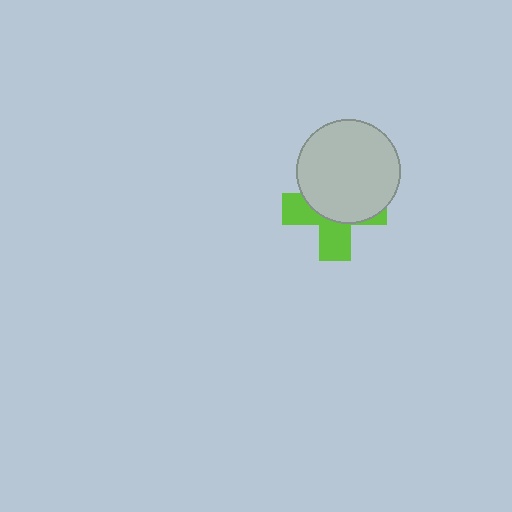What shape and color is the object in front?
The object in front is a light gray circle.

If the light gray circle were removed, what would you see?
You would see the complete lime cross.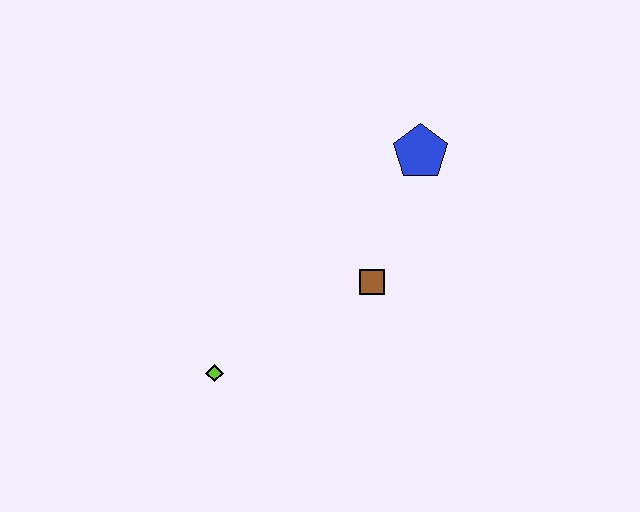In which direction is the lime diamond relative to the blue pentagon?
The lime diamond is below the blue pentagon.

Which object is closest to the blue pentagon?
The brown square is closest to the blue pentagon.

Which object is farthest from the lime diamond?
The blue pentagon is farthest from the lime diamond.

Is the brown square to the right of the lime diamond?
Yes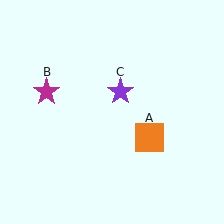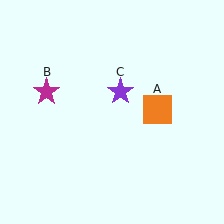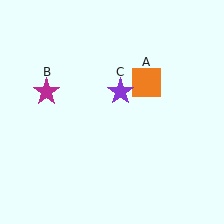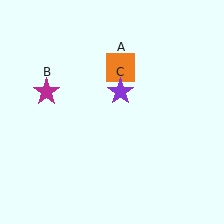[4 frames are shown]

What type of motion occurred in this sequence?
The orange square (object A) rotated counterclockwise around the center of the scene.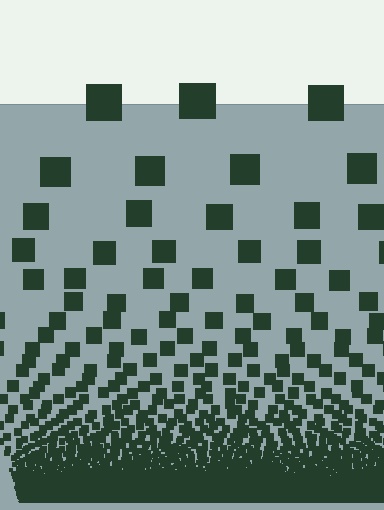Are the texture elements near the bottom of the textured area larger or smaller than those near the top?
Smaller. The gradient is inverted — elements near the bottom are smaller and denser.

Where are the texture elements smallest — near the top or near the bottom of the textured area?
Near the bottom.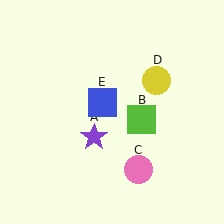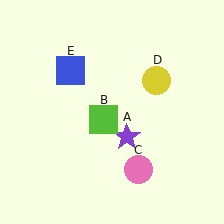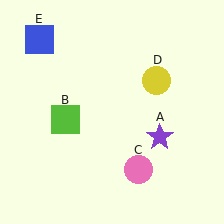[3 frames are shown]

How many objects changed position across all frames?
3 objects changed position: purple star (object A), lime square (object B), blue square (object E).